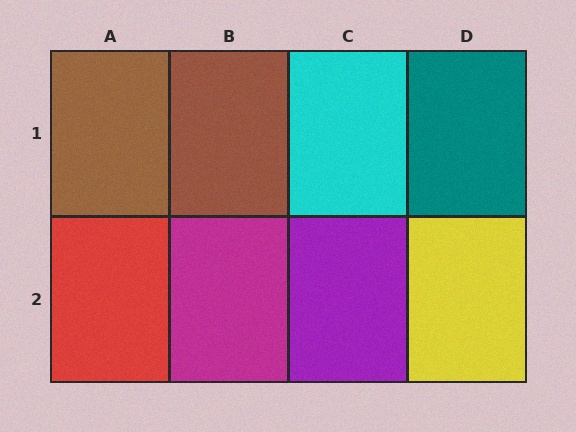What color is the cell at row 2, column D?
Yellow.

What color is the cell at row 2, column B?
Magenta.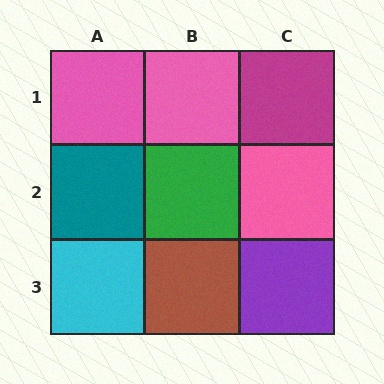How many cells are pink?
3 cells are pink.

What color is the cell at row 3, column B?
Brown.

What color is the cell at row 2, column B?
Green.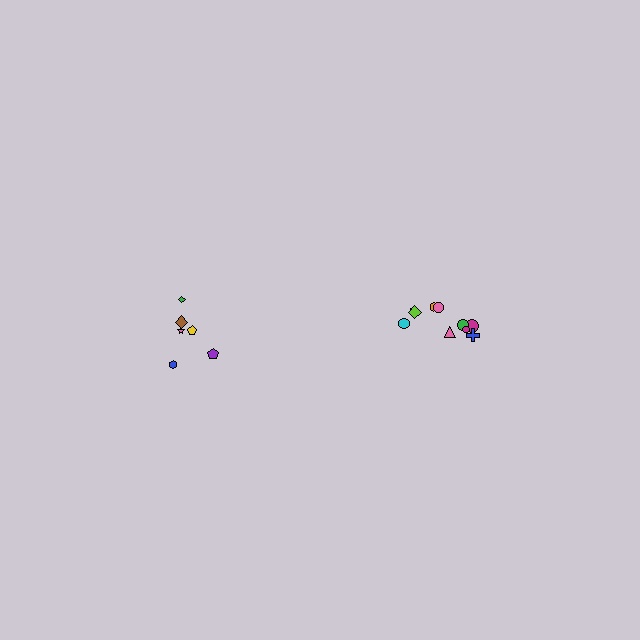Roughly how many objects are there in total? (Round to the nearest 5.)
Roughly 15 objects in total.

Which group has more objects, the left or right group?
The right group.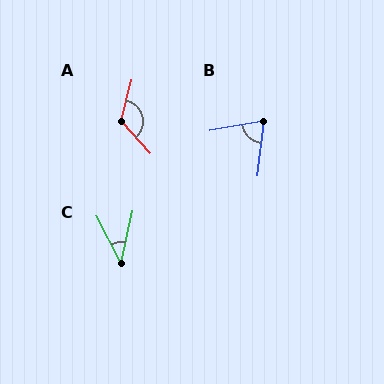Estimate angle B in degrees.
Approximately 73 degrees.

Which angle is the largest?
A, at approximately 123 degrees.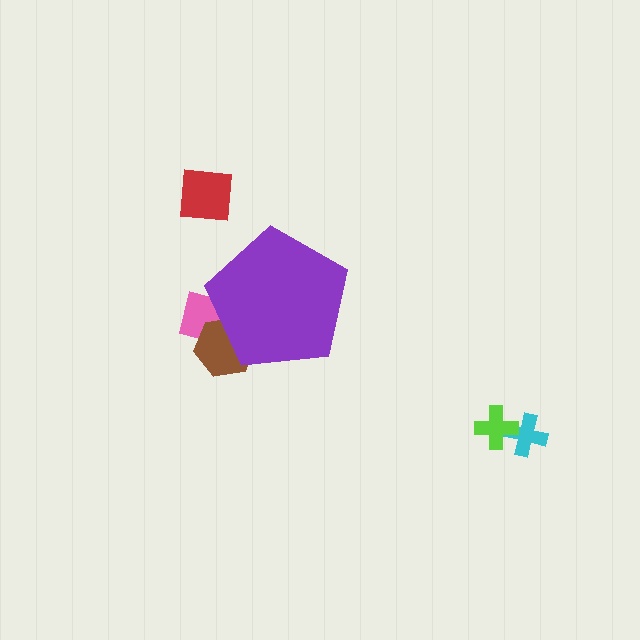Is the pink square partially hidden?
Yes, the pink square is partially hidden behind the purple pentagon.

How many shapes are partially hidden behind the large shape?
2 shapes are partially hidden.